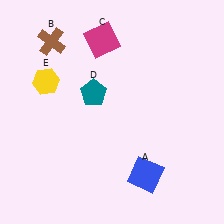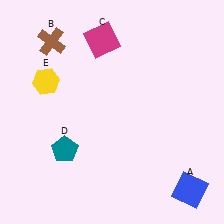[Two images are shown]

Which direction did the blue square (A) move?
The blue square (A) moved right.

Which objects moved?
The objects that moved are: the blue square (A), the teal pentagon (D).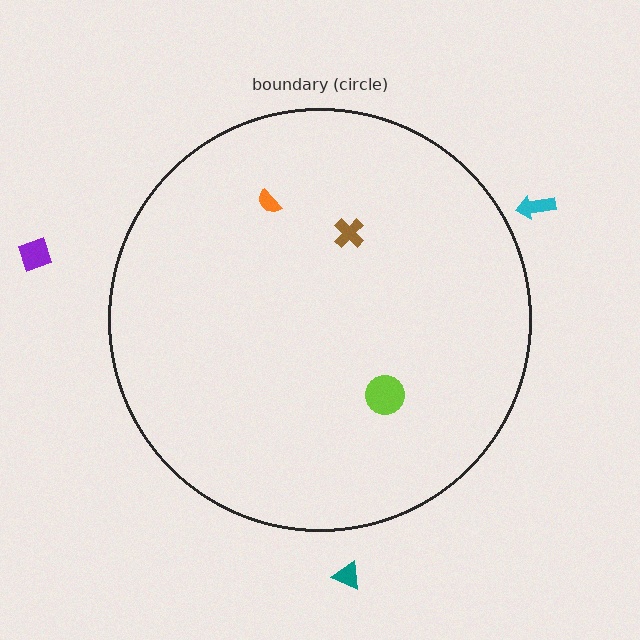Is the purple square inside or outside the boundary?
Outside.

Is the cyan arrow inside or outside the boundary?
Outside.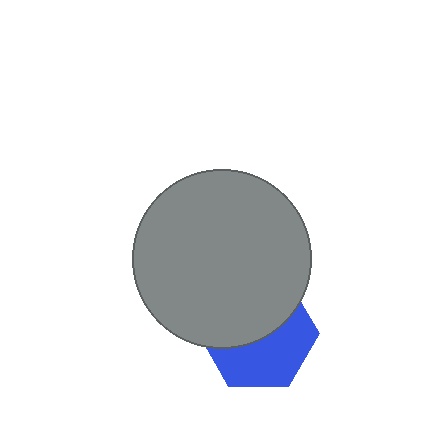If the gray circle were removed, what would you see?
You would see the complete blue hexagon.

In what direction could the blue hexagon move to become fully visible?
The blue hexagon could move down. That would shift it out from behind the gray circle entirely.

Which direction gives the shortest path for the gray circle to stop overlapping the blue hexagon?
Moving up gives the shortest separation.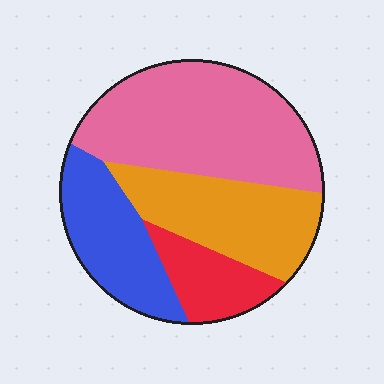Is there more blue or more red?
Blue.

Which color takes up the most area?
Pink, at roughly 40%.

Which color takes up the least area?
Red, at roughly 15%.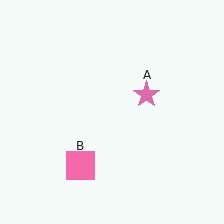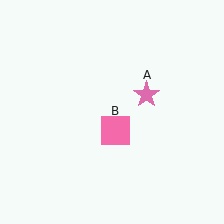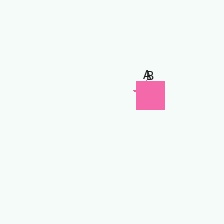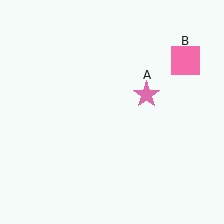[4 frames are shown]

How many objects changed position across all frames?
1 object changed position: pink square (object B).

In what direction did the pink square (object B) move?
The pink square (object B) moved up and to the right.